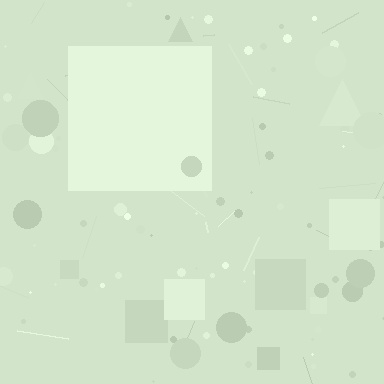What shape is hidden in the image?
A square is hidden in the image.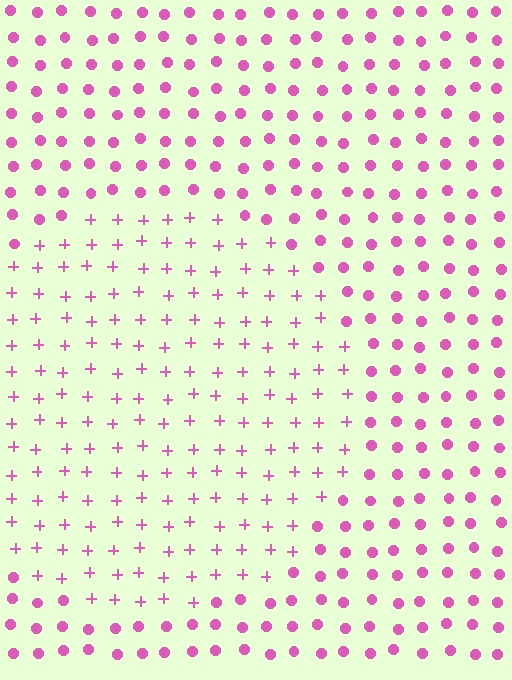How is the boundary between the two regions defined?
The boundary is defined by a change in element shape: plus signs inside vs. circles outside. All elements share the same color and spacing.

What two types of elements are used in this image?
The image uses plus signs inside the circle region and circles outside it.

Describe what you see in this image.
The image is filled with small pink elements arranged in a uniform grid. A circle-shaped region contains plus signs, while the surrounding area contains circles. The boundary is defined purely by the change in element shape.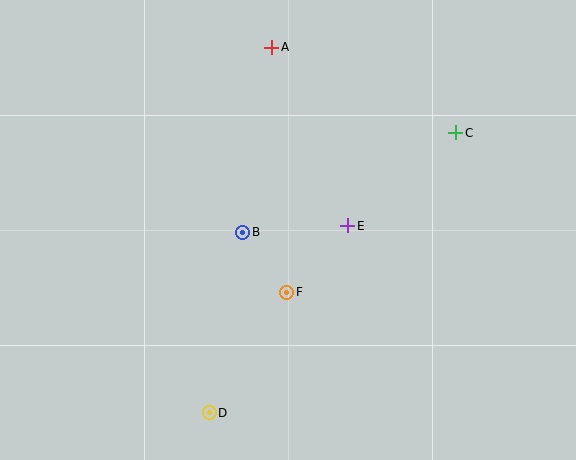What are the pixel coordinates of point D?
Point D is at (209, 413).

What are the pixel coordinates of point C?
Point C is at (456, 133).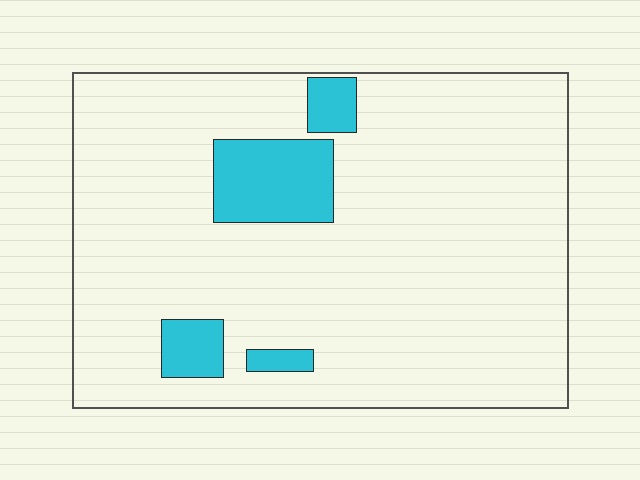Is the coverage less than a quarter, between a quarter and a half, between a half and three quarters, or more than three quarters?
Less than a quarter.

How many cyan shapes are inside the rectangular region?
4.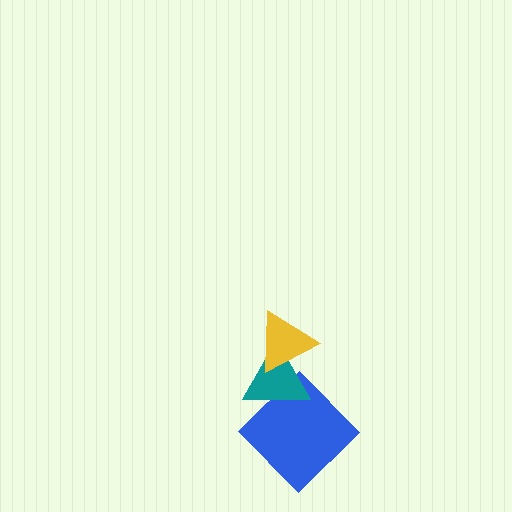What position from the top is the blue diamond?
The blue diamond is 3rd from the top.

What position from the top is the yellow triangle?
The yellow triangle is 1st from the top.